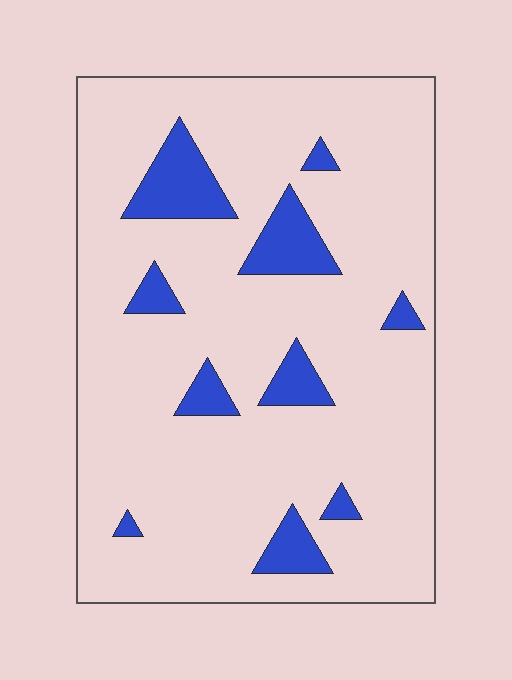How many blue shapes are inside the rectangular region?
10.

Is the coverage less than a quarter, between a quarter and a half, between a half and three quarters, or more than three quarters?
Less than a quarter.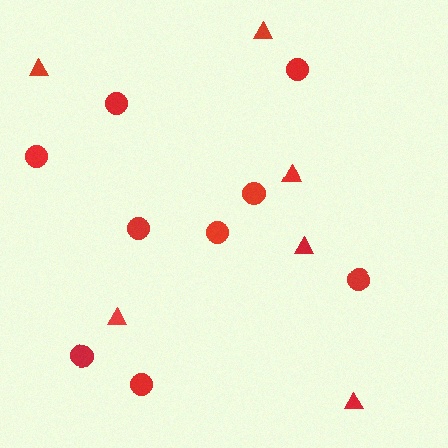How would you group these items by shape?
There are 2 groups: one group of circles (9) and one group of triangles (6).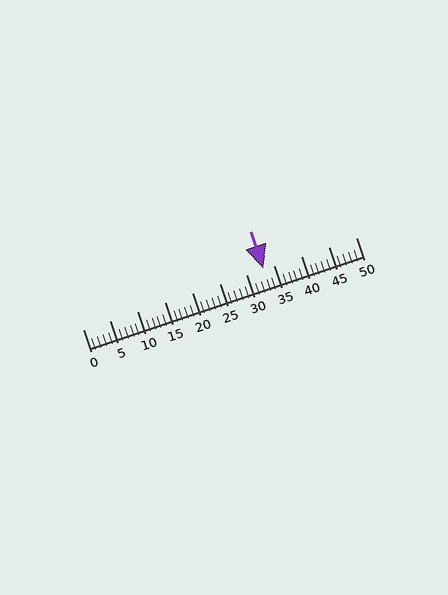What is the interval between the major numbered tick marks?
The major tick marks are spaced 5 units apart.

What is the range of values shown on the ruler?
The ruler shows values from 0 to 50.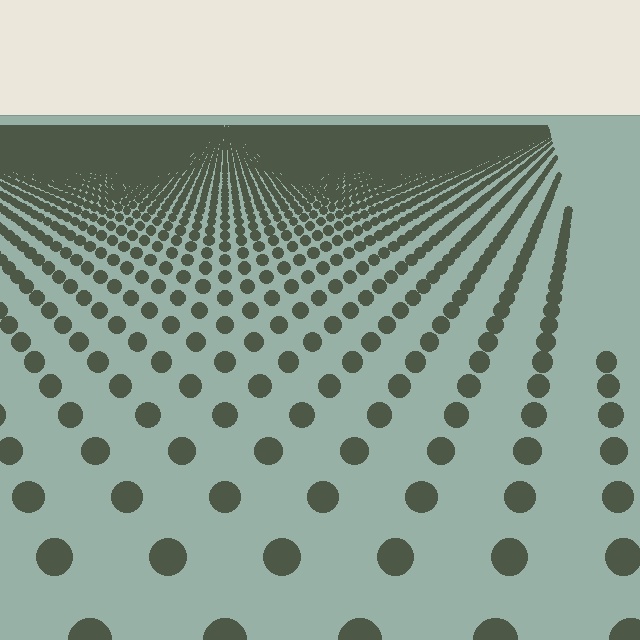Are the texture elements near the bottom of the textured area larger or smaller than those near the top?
Larger. Near the bottom, elements are closer to the viewer and appear at a bigger on-screen size.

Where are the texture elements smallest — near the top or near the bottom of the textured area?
Near the top.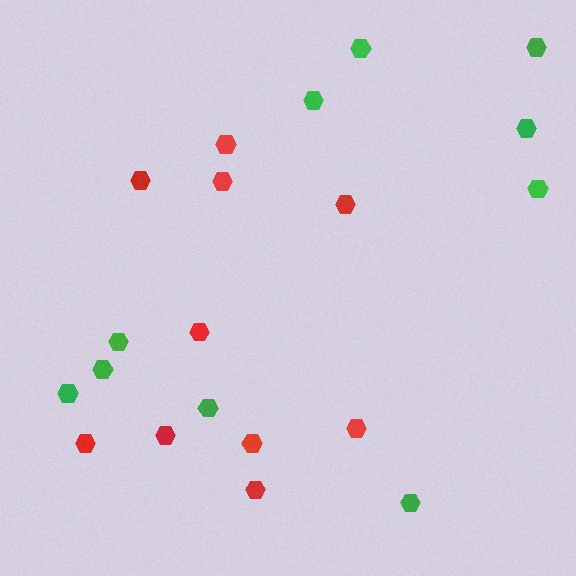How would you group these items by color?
There are 2 groups: one group of green hexagons (10) and one group of red hexagons (10).